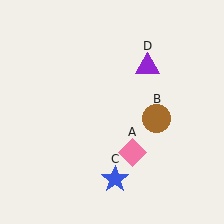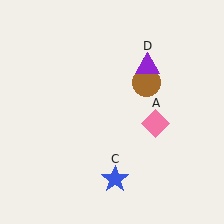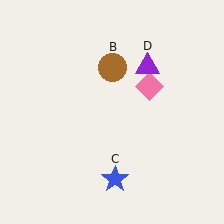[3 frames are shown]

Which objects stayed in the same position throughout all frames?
Blue star (object C) and purple triangle (object D) remained stationary.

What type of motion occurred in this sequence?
The pink diamond (object A), brown circle (object B) rotated counterclockwise around the center of the scene.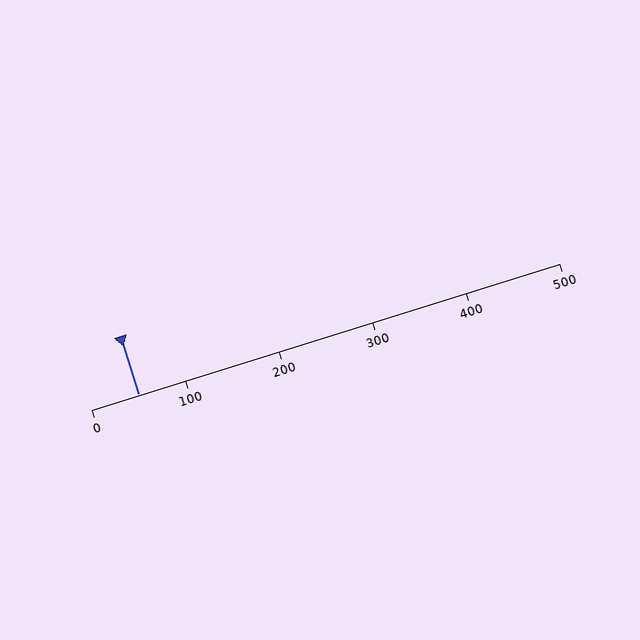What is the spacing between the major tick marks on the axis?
The major ticks are spaced 100 apart.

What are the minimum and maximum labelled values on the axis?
The axis runs from 0 to 500.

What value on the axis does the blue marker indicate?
The marker indicates approximately 50.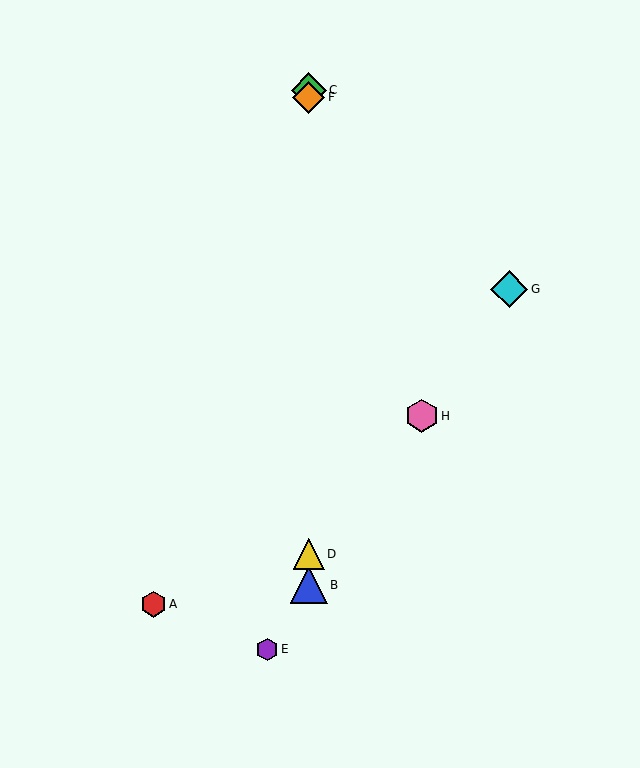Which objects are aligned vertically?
Objects B, C, D, F are aligned vertically.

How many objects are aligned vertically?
4 objects (B, C, D, F) are aligned vertically.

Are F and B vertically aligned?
Yes, both are at x≈309.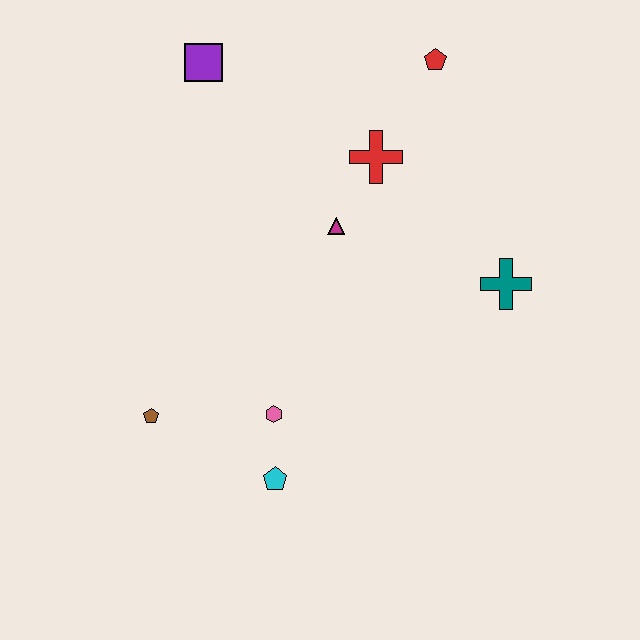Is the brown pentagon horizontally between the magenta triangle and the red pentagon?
No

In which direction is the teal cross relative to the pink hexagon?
The teal cross is to the right of the pink hexagon.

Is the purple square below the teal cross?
No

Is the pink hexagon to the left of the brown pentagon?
No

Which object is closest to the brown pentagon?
The pink hexagon is closest to the brown pentagon.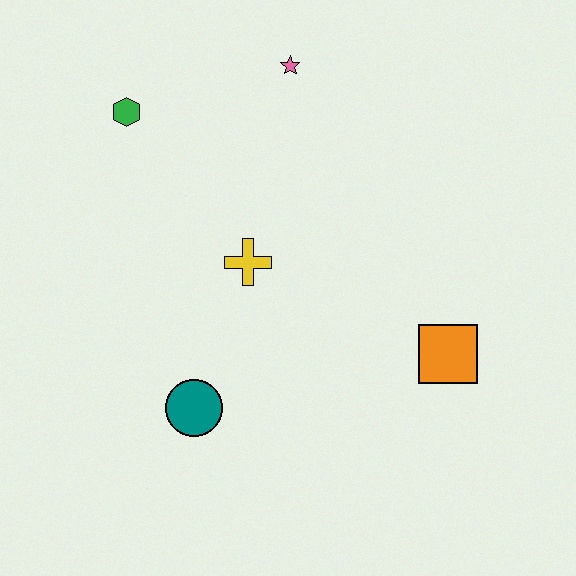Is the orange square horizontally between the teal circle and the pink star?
No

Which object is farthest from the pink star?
The teal circle is farthest from the pink star.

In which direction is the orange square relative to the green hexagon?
The orange square is to the right of the green hexagon.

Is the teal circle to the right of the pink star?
No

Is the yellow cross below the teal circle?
No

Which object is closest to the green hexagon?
The pink star is closest to the green hexagon.